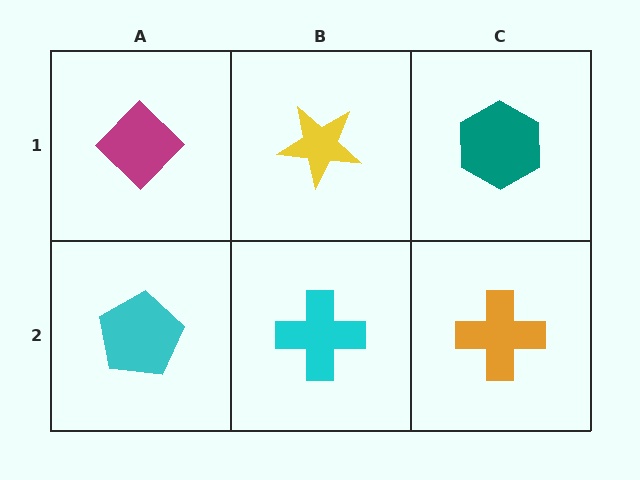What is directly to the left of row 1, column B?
A magenta diamond.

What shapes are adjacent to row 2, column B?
A yellow star (row 1, column B), a cyan pentagon (row 2, column A), an orange cross (row 2, column C).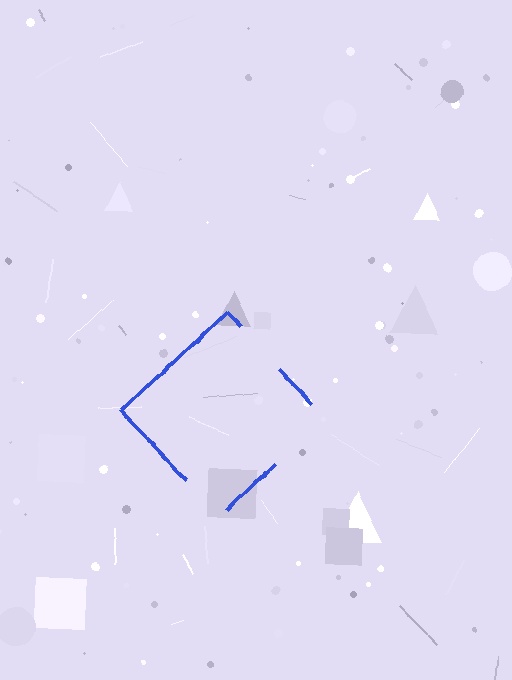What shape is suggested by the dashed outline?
The dashed outline suggests a diamond.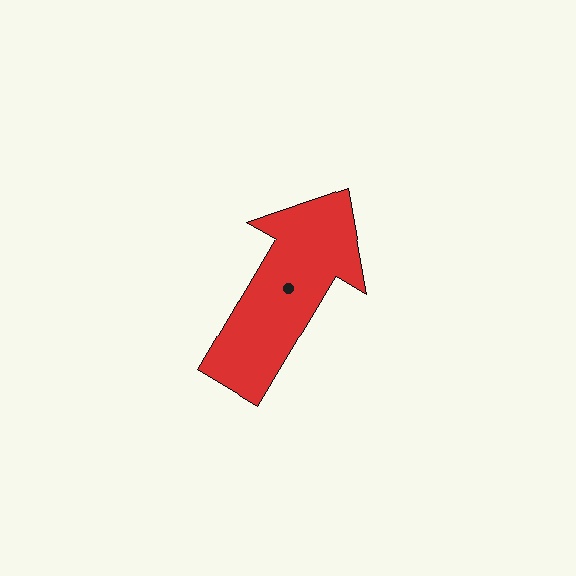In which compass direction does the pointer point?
Northeast.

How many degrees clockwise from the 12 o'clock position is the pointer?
Approximately 31 degrees.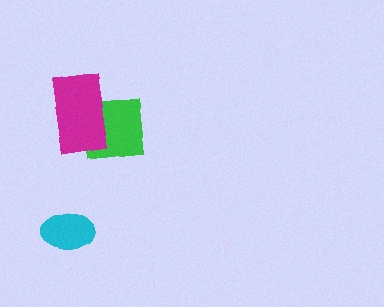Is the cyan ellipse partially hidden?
No, no other shape covers it.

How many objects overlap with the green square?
1 object overlaps with the green square.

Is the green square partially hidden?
Yes, it is partially covered by another shape.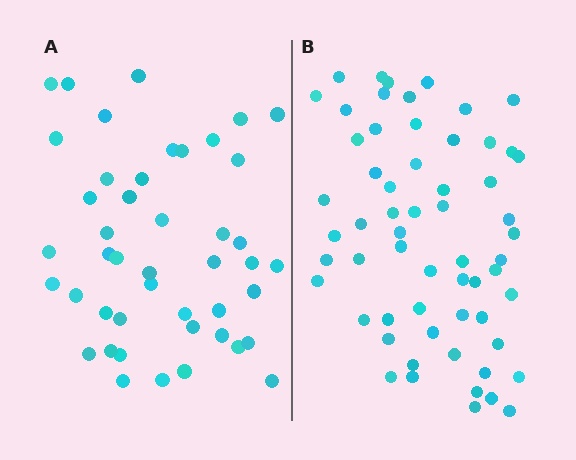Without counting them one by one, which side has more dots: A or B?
Region B (the right region) has more dots.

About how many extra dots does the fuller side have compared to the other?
Region B has approximately 15 more dots than region A.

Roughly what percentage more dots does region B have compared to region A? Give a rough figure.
About 35% more.